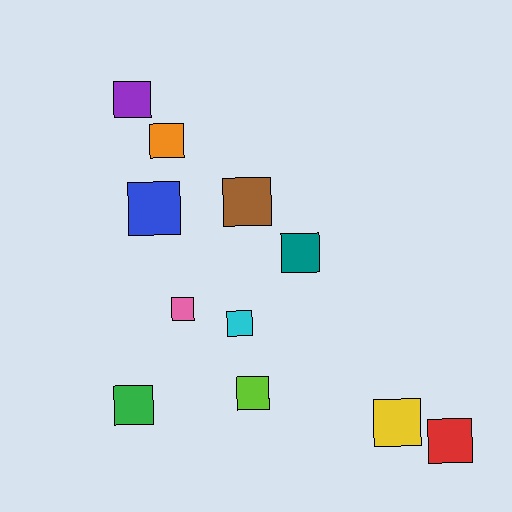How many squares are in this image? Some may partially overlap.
There are 11 squares.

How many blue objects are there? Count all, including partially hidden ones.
There is 1 blue object.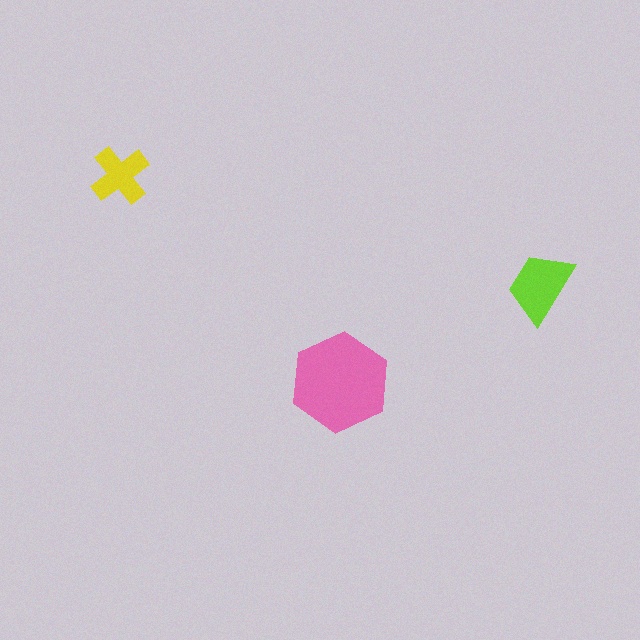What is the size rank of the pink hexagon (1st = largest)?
1st.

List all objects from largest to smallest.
The pink hexagon, the lime trapezoid, the yellow cross.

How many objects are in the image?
There are 3 objects in the image.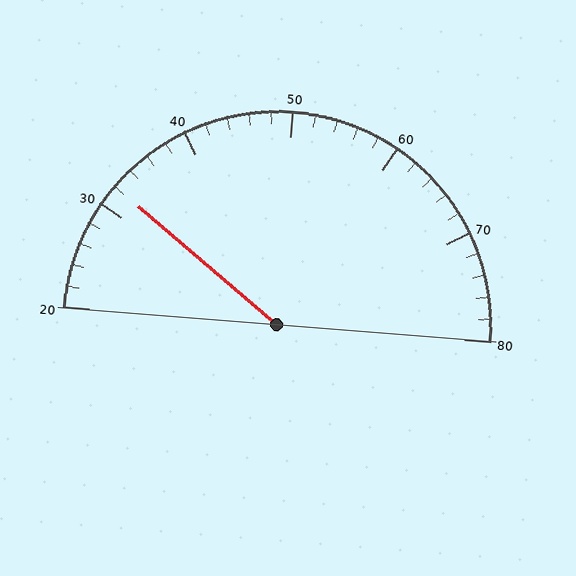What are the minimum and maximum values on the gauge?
The gauge ranges from 20 to 80.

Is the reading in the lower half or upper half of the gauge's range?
The reading is in the lower half of the range (20 to 80).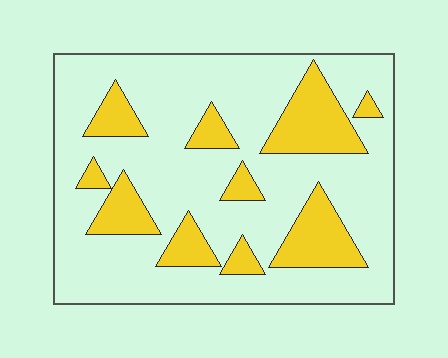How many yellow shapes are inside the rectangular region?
10.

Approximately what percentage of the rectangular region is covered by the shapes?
Approximately 25%.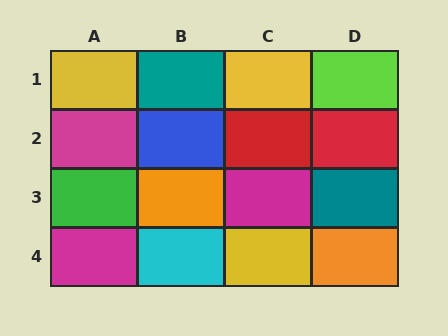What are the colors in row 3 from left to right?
Green, orange, magenta, teal.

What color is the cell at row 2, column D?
Red.